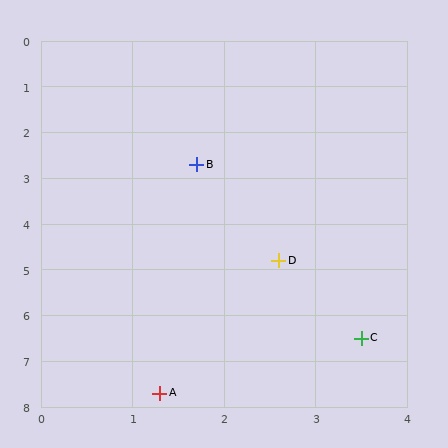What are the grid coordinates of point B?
Point B is at approximately (1.7, 2.7).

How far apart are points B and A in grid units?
Points B and A are about 5.0 grid units apart.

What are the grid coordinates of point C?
Point C is at approximately (3.5, 6.5).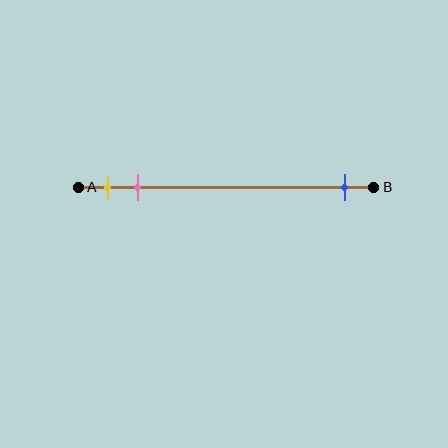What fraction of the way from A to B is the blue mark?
The blue mark is approximately 90% (0.9) of the way from A to B.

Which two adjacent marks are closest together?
The yellow and pink marks are the closest adjacent pair.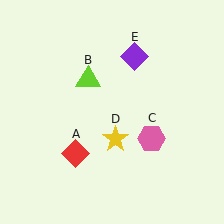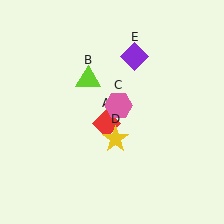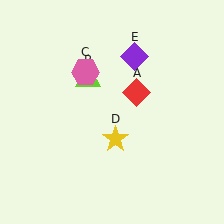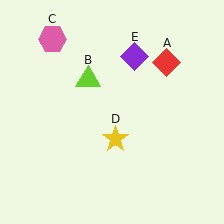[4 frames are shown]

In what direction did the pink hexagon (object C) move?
The pink hexagon (object C) moved up and to the left.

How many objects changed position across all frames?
2 objects changed position: red diamond (object A), pink hexagon (object C).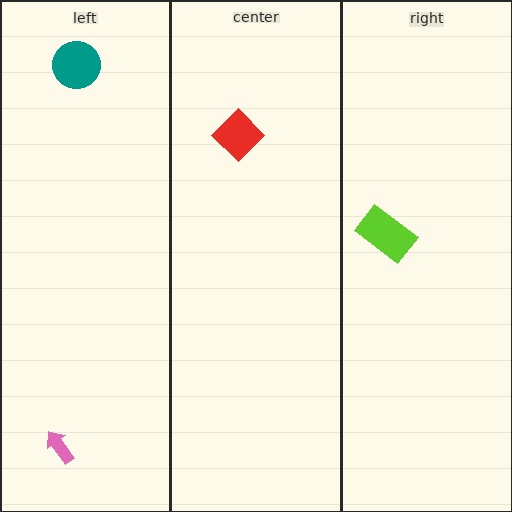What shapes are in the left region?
The pink arrow, the teal circle.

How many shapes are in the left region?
2.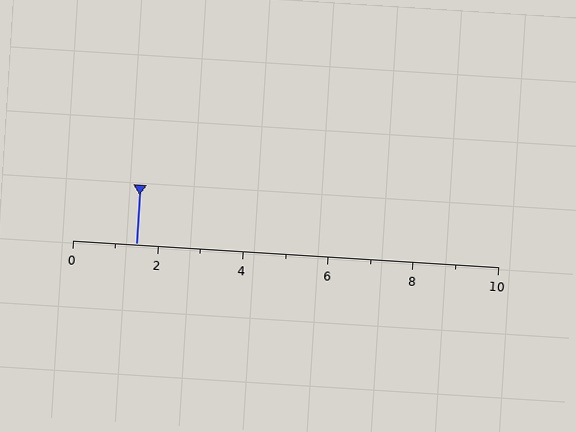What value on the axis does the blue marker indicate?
The marker indicates approximately 1.5.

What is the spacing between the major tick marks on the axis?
The major ticks are spaced 2 apart.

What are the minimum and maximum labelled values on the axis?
The axis runs from 0 to 10.